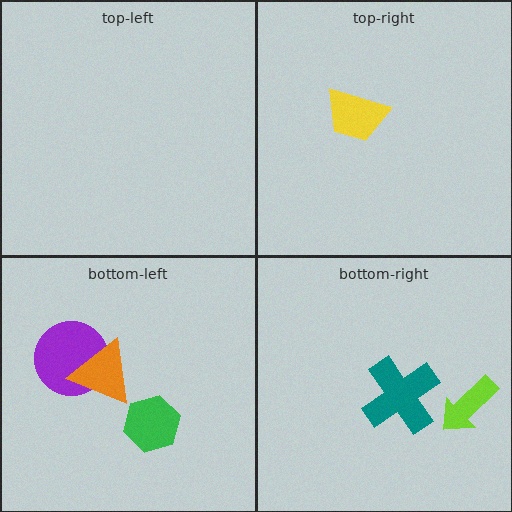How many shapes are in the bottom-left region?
3.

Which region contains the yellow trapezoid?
The top-right region.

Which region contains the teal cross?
The bottom-right region.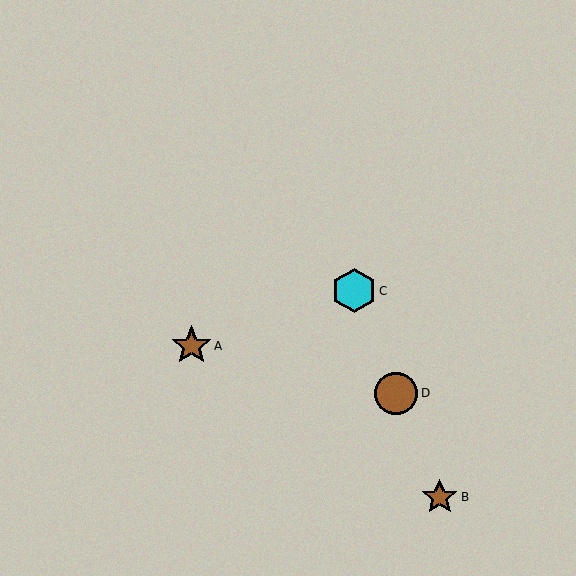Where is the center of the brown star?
The center of the brown star is at (191, 346).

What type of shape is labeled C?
Shape C is a cyan hexagon.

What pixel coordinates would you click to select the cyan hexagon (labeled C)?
Click at (354, 291) to select the cyan hexagon C.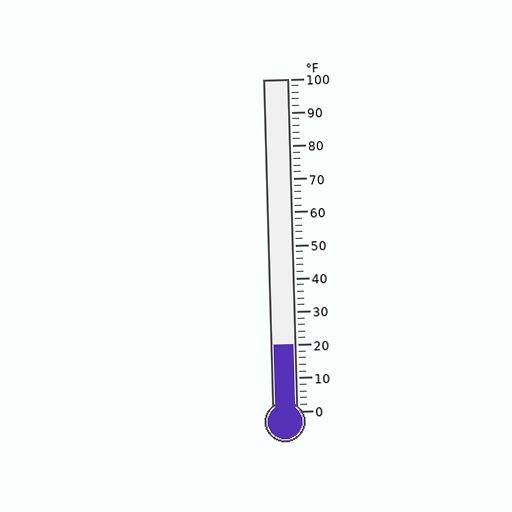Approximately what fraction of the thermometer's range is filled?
The thermometer is filled to approximately 20% of its range.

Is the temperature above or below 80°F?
The temperature is below 80°F.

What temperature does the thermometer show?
The thermometer shows approximately 20°F.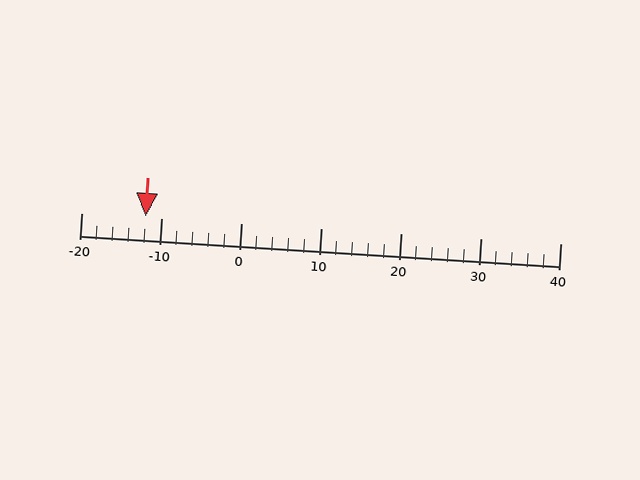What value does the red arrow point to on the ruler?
The red arrow points to approximately -12.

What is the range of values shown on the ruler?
The ruler shows values from -20 to 40.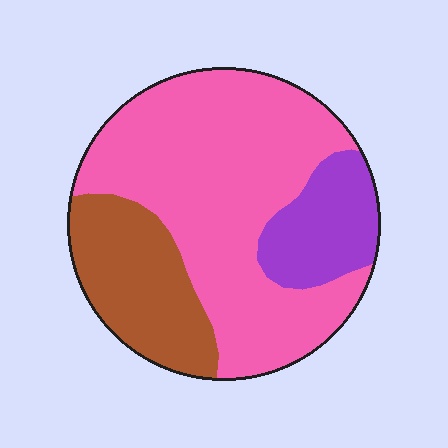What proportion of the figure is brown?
Brown takes up about one quarter (1/4) of the figure.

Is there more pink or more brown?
Pink.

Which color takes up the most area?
Pink, at roughly 60%.